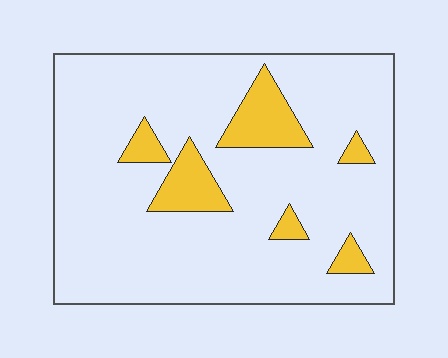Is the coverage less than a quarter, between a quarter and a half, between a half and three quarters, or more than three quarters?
Less than a quarter.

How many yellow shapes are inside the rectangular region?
6.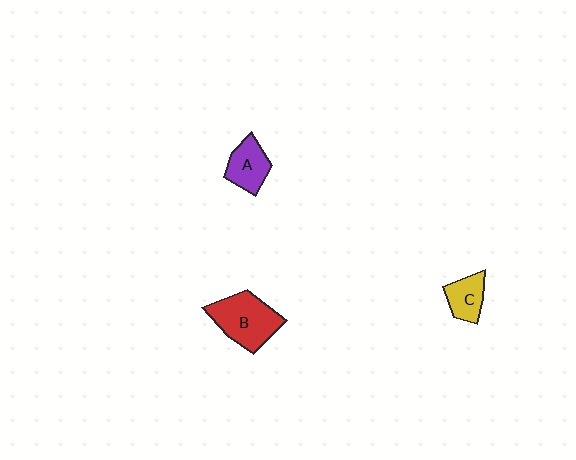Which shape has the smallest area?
Shape C (yellow).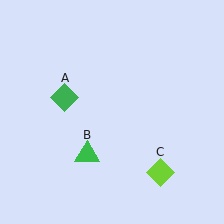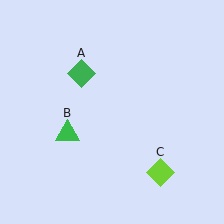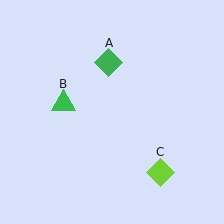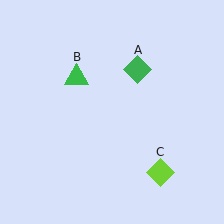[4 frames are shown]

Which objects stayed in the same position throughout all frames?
Lime diamond (object C) remained stationary.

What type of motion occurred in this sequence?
The green diamond (object A), green triangle (object B) rotated clockwise around the center of the scene.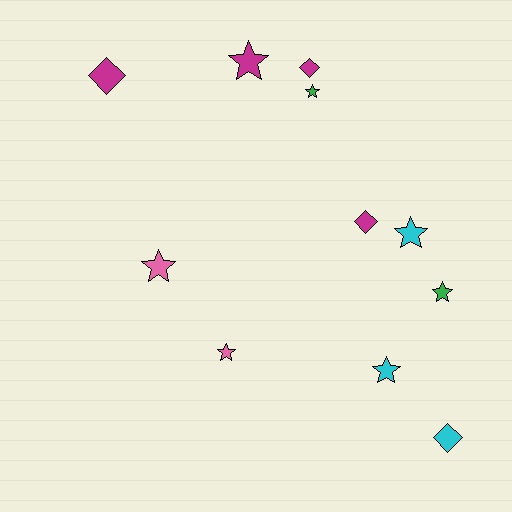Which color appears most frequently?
Magenta, with 4 objects.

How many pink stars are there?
There are 2 pink stars.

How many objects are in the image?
There are 11 objects.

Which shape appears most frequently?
Star, with 7 objects.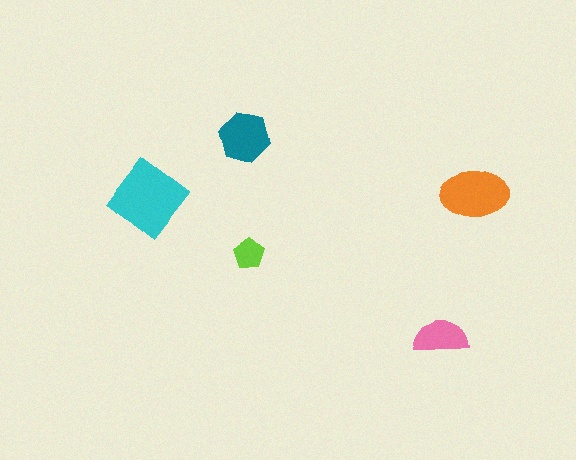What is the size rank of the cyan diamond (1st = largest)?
1st.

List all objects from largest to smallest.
The cyan diamond, the orange ellipse, the teal hexagon, the pink semicircle, the lime pentagon.